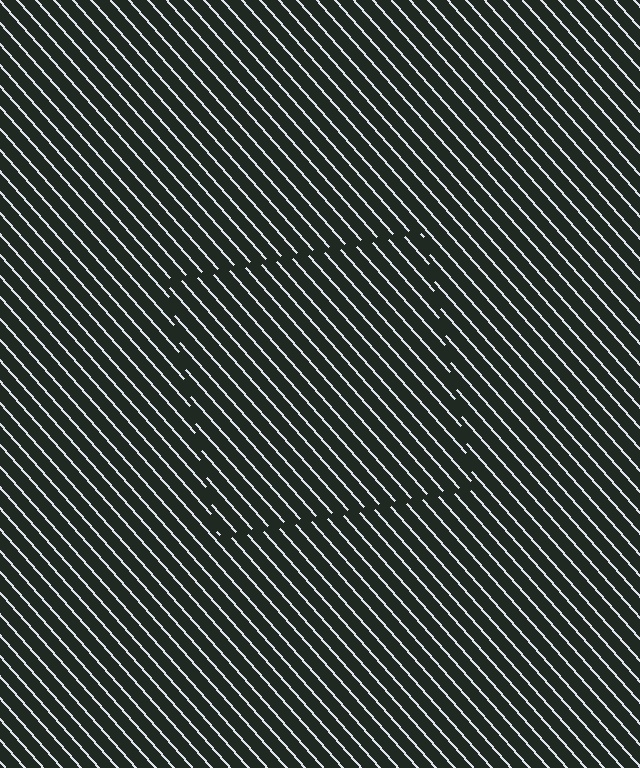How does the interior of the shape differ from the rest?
The interior of the shape contains the same grating, shifted by half a period — the contour is defined by the phase discontinuity where line-ends from the inner and outer gratings abut.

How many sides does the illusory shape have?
4 sides — the line-ends trace a square.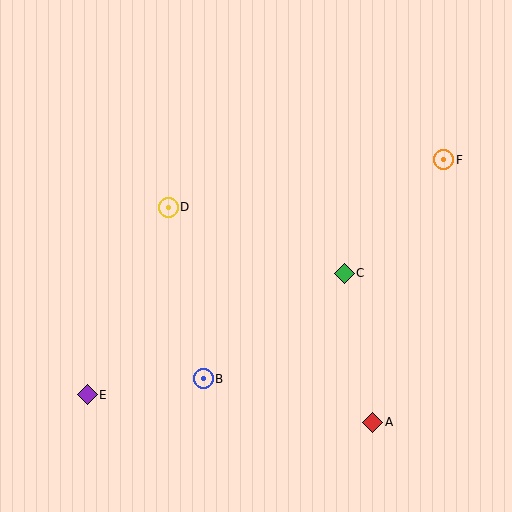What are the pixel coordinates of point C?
Point C is at (344, 273).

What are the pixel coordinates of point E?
Point E is at (87, 395).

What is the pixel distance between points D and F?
The distance between D and F is 280 pixels.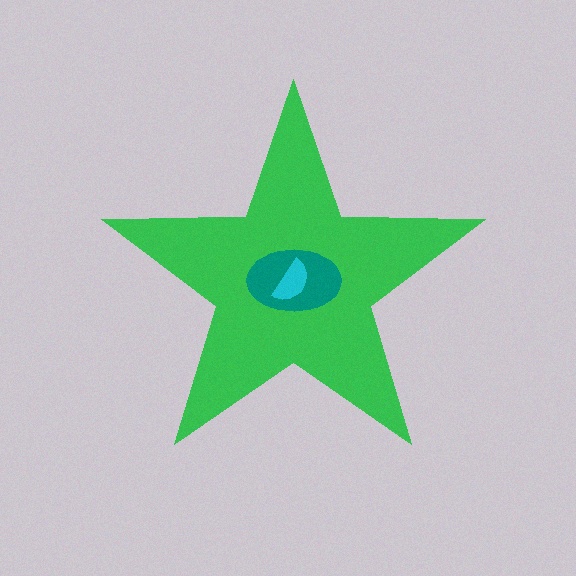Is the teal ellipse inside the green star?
Yes.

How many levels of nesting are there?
3.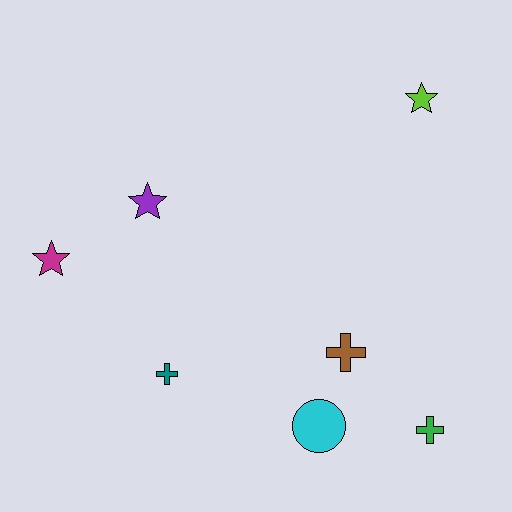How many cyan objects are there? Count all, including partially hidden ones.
There is 1 cyan object.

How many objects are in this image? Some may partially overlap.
There are 7 objects.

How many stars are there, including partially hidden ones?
There are 3 stars.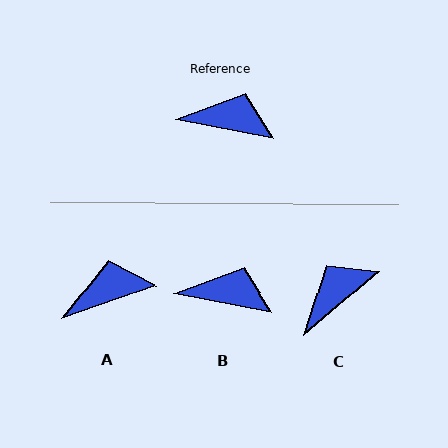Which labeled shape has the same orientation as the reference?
B.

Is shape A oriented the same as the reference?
No, it is off by about 31 degrees.